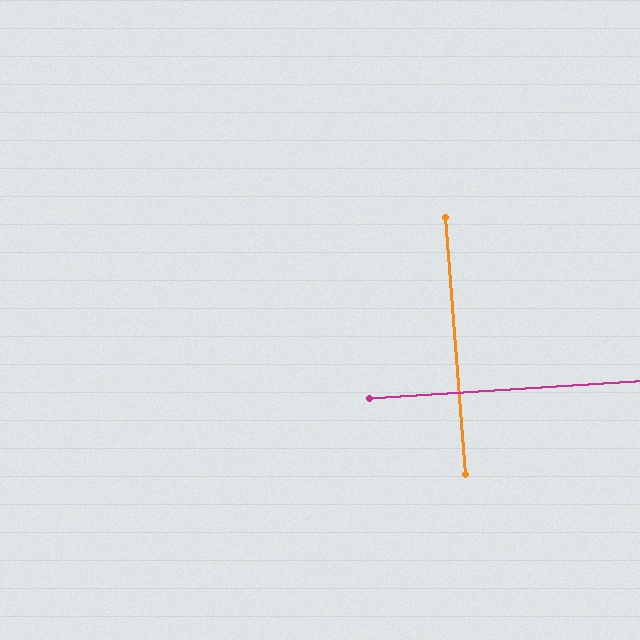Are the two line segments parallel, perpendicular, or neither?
Perpendicular — they meet at approximately 89°.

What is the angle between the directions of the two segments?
Approximately 89 degrees.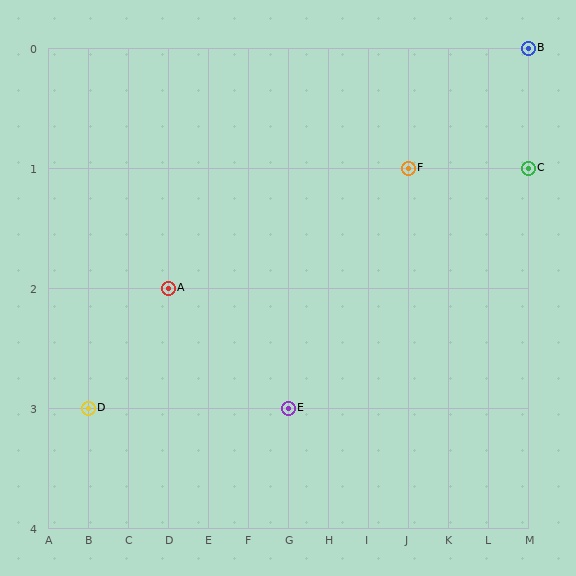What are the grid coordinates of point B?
Point B is at grid coordinates (M, 0).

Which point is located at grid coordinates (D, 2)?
Point A is at (D, 2).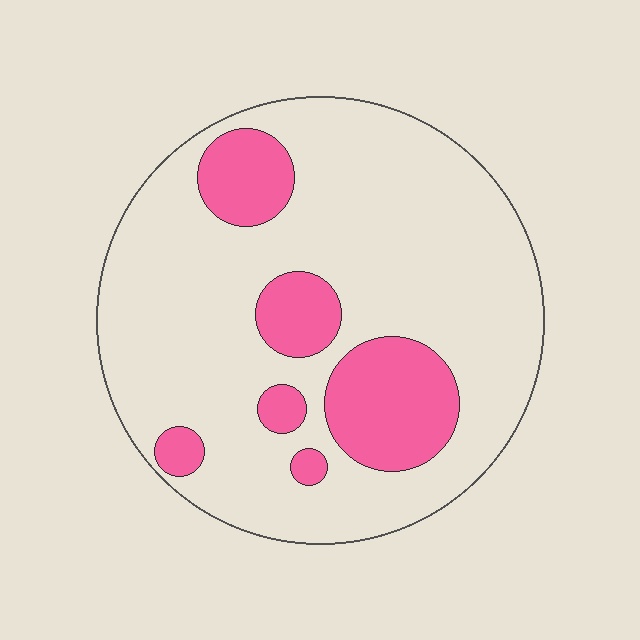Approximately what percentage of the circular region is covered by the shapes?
Approximately 20%.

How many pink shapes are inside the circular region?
6.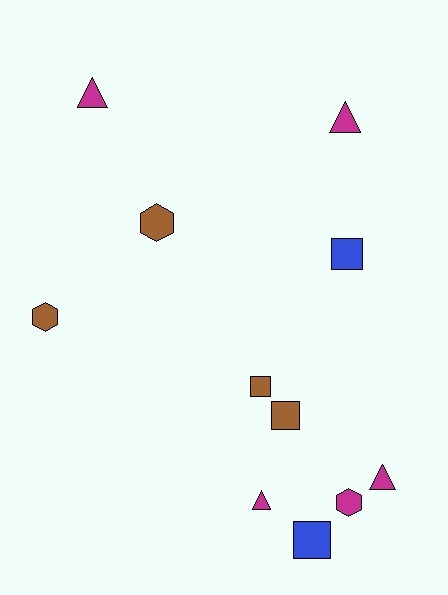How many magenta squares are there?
There are no magenta squares.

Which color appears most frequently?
Magenta, with 5 objects.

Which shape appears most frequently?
Triangle, with 4 objects.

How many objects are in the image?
There are 11 objects.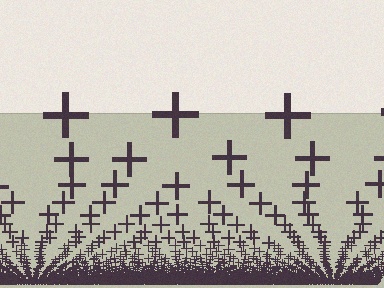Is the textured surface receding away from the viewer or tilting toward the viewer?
The surface appears to tilt toward the viewer. Texture elements get larger and sparser toward the top.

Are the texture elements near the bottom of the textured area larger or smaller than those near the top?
Smaller. The gradient is inverted — elements near the bottom are smaller and denser.